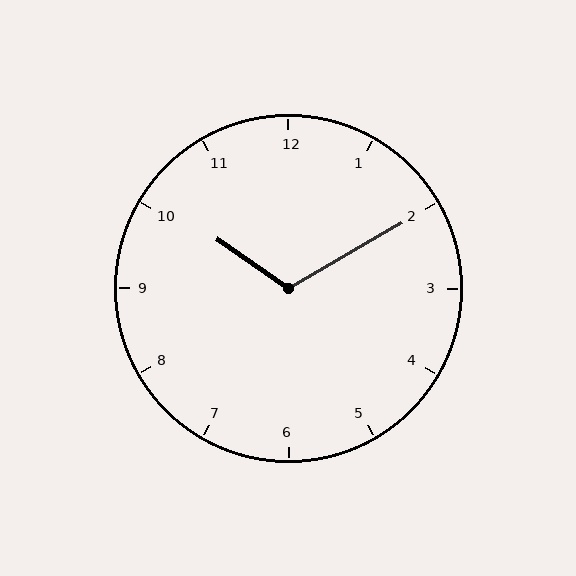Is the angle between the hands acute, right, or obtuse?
It is obtuse.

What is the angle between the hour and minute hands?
Approximately 115 degrees.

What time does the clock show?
10:10.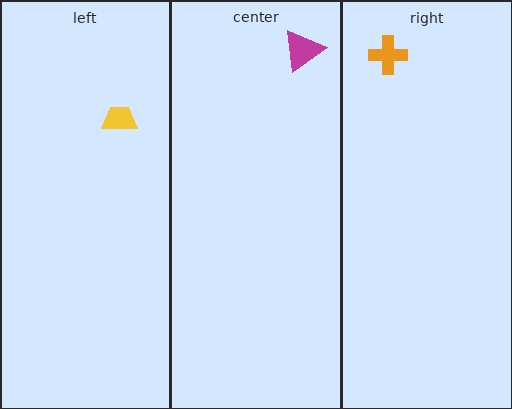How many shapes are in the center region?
1.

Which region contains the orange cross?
The right region.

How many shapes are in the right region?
1.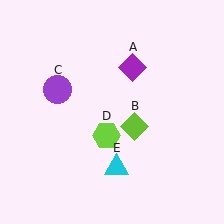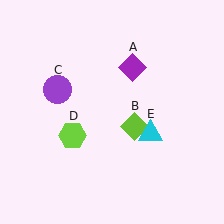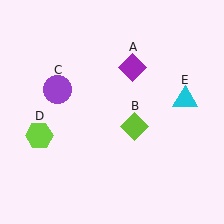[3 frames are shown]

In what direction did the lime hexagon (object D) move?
The lime hexagon (object D) moved left.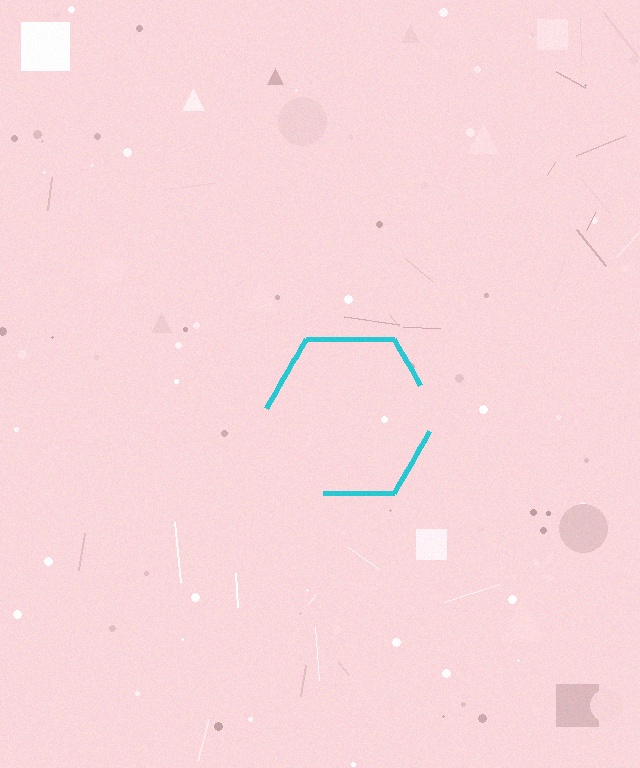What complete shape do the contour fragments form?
The contour fragments form a hexagon.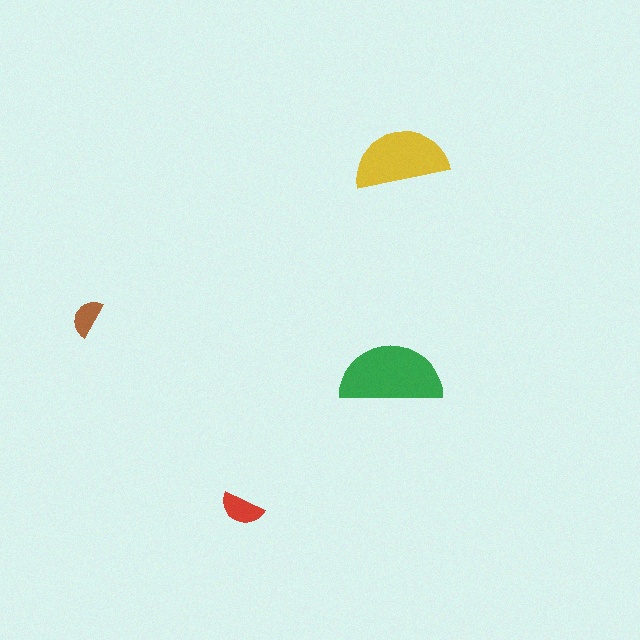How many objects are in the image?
There are 4 objects in the image.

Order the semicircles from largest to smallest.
the green one, the yellow one, the red one, the brown one.